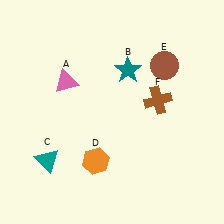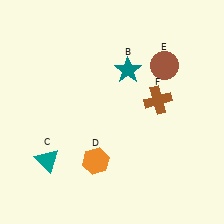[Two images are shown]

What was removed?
The pink triangle (A) was removed in Image 2.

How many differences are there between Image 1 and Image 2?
There is 1 difference between the two images.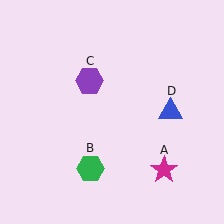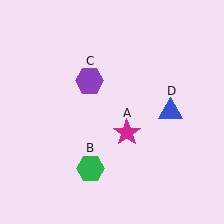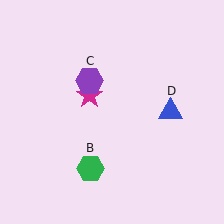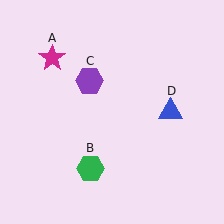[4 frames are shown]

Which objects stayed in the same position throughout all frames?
Green hexagon (object B) and purple hexagon (object C) and blue triangle (object D) remained stationary.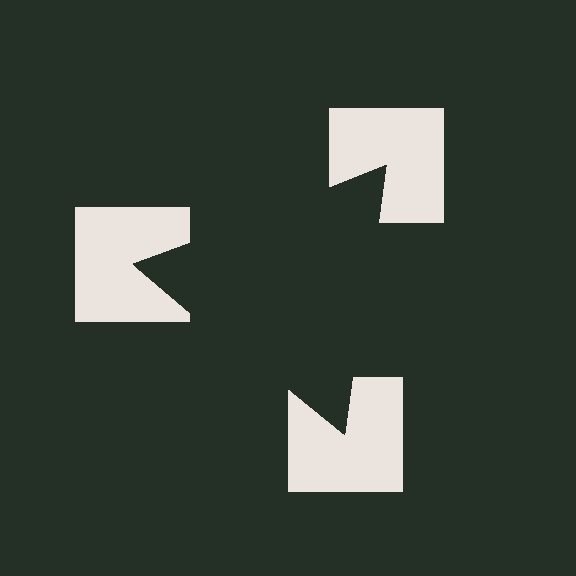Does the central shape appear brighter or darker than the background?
It typically appears slightly darker than the background, even though no actual brightness change is drawn.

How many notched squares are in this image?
There are 3 — one at each vertex of the illusory triangle.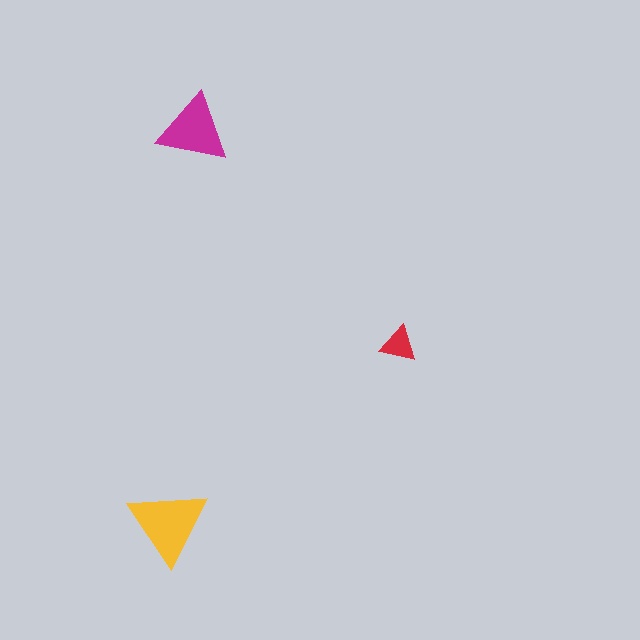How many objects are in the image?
There are 3 objects in the image.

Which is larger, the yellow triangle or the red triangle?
The yellow one.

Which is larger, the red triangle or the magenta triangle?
The magenta one.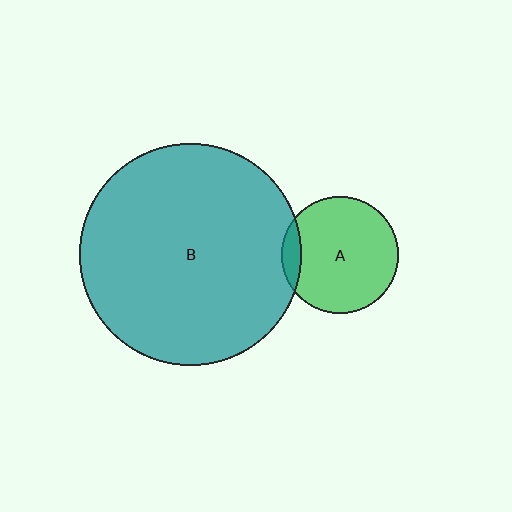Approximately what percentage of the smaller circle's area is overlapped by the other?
Approximately 10%.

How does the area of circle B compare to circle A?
Approximately 3.6 times.